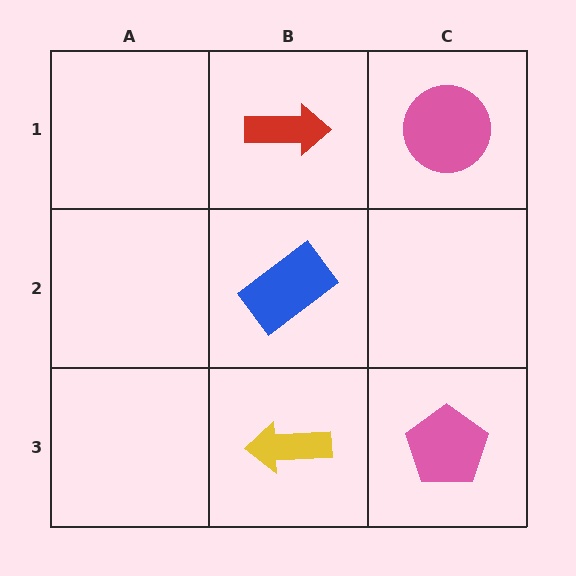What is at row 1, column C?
A pink circle.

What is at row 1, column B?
A red arrow.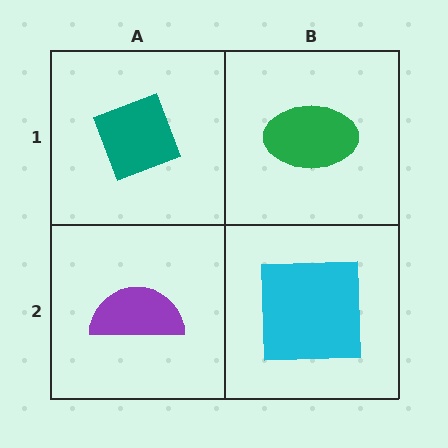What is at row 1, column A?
A teal diamond.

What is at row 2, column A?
A purple semicircle.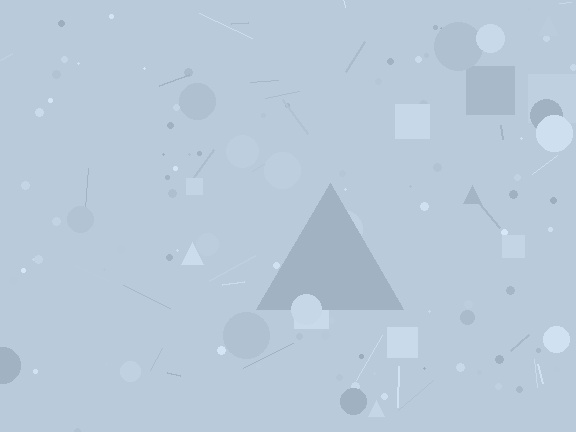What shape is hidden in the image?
A triangle is hidden in the image.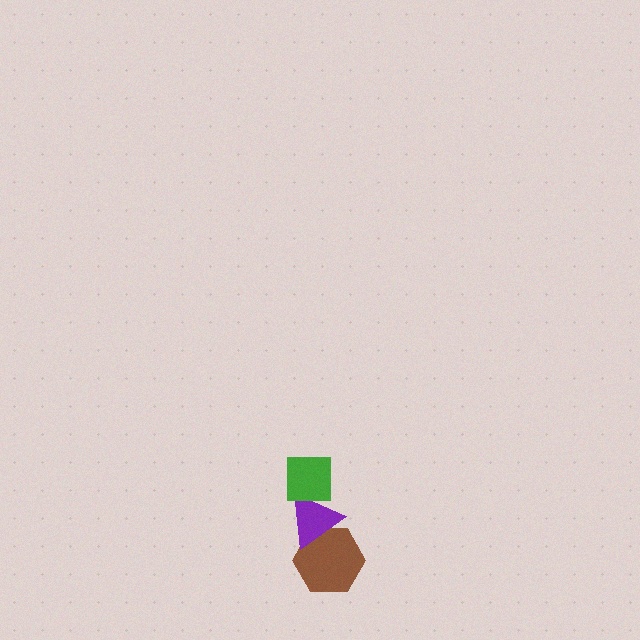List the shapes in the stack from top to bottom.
From top to bottom: the green square, the purple triangle, the brown hexagon.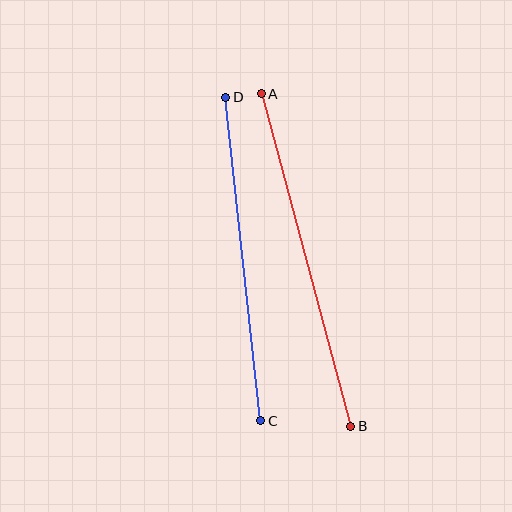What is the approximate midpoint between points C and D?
The midpoint is at approximately (243, 259) pixels.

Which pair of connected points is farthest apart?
Points A and B are farthest apart.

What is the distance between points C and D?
The distance is approximately 326 pixels.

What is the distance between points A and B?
The distance is approximately 344 pixels.